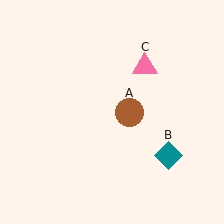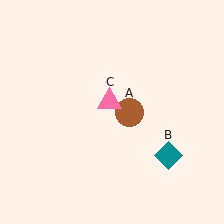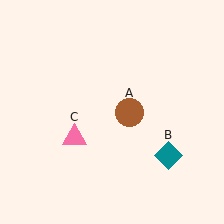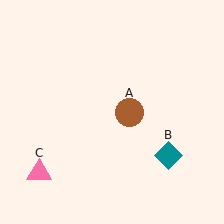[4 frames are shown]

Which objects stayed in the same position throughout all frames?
Brown circle (object A) and teal diamond (object B) remained stationary.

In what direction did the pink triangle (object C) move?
The pink triangle (object C) moved down and to the left.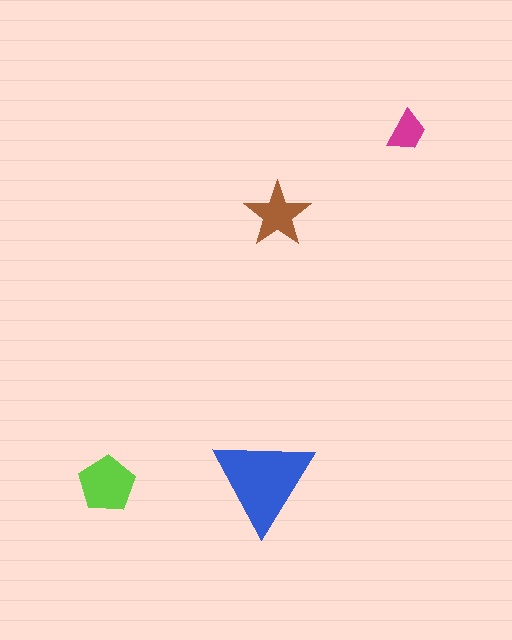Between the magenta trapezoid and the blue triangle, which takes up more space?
The blue triangle.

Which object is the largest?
The blue triangle.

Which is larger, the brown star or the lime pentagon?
The lime pentagon.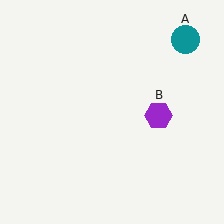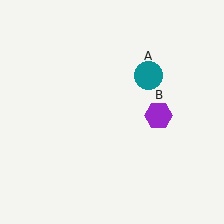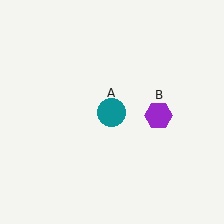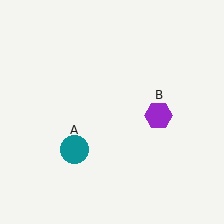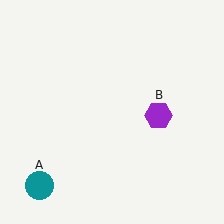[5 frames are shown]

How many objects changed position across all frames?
1 object changed position: teal circle (object A).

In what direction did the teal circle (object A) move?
The teal circle (object A) moved down and to the left.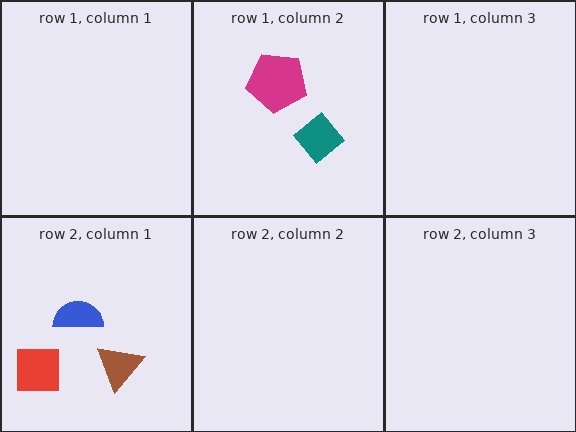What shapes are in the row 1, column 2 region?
The teal diamond, the magenta pentagon.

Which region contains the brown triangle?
The row 2, column 1 region.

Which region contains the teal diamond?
The row 1, column 2 region.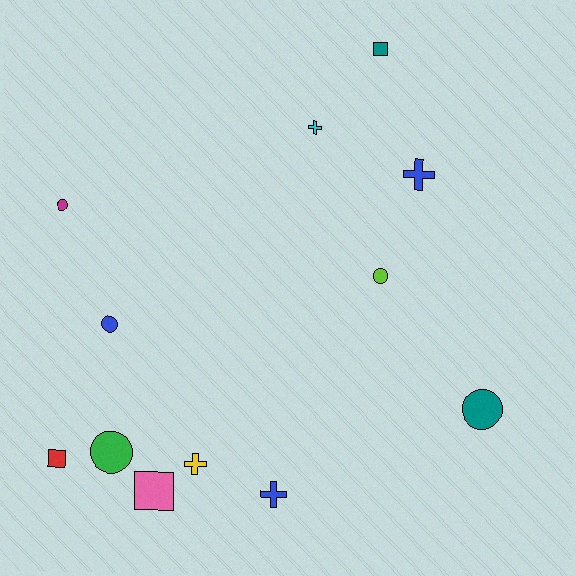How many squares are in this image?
There are 3 squares.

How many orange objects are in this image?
There are no orange objects.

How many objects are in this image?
There are 12 objects.